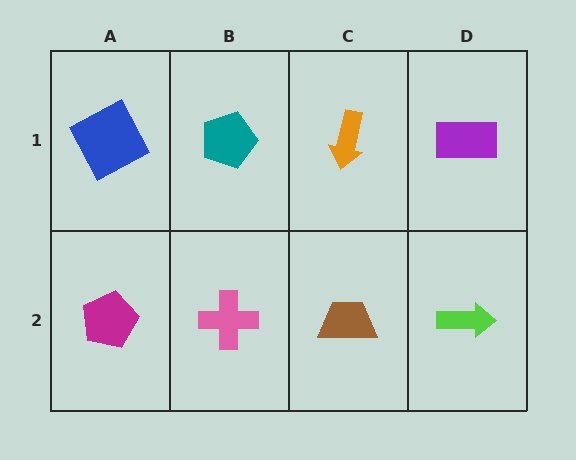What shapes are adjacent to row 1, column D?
A lime arrow (row 2, column D), an orange arrow (row 1, column C).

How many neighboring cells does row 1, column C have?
3.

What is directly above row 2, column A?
A blue square.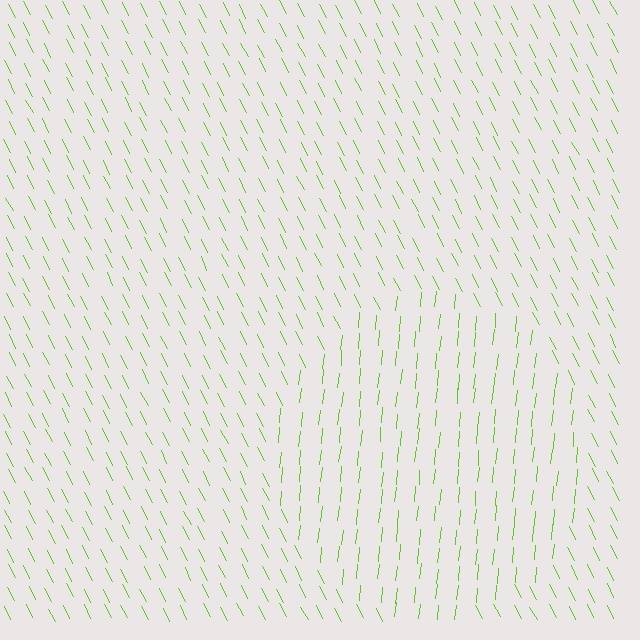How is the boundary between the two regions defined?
The boundary is defined purely by a change in line orientation (approximately 32 degrees difference). All lines are the same color and thickness.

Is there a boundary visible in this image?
Yes, there is a texture boundary formed by a change in line orientation.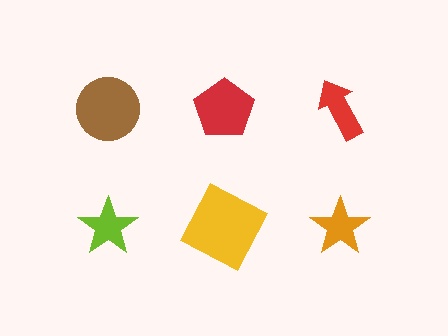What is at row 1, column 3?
A red arrow.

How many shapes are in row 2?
3 shapes.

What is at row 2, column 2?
A yellow square.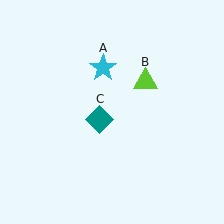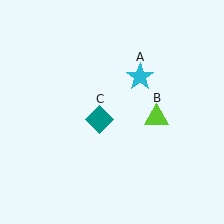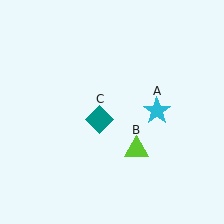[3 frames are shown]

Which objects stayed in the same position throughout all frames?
Teal diamond (object C) remained stationary.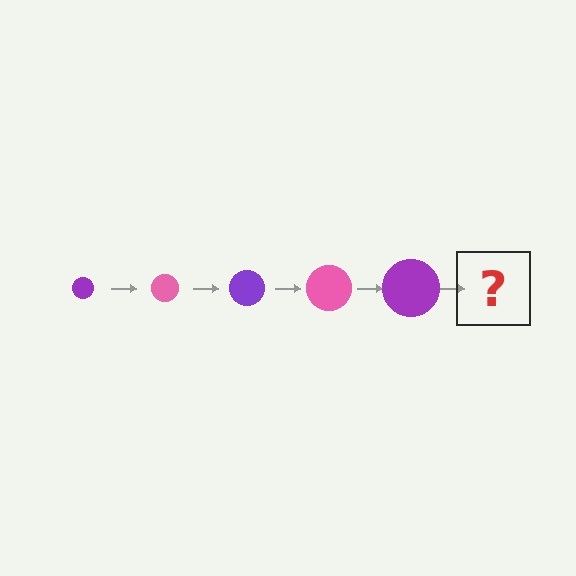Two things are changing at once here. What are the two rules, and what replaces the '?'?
The two rules are that the circle grows larger each step and the color cycles through purple and pink. The '?' should be a pink circle, larger than the previous one.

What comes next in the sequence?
The next element should be a pink circle, larger than the previous one.